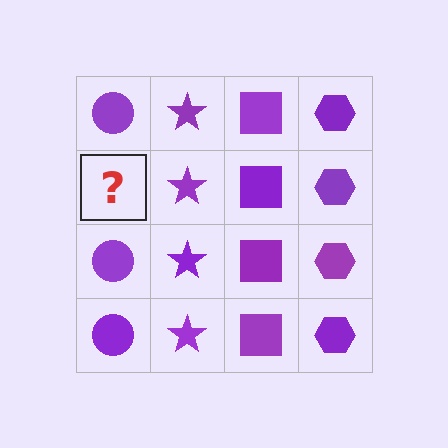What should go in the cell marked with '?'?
The missing cell should contain a purple circle.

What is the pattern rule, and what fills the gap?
The rule is that each column has a consistent shape. The gap should be filled with a purple circle.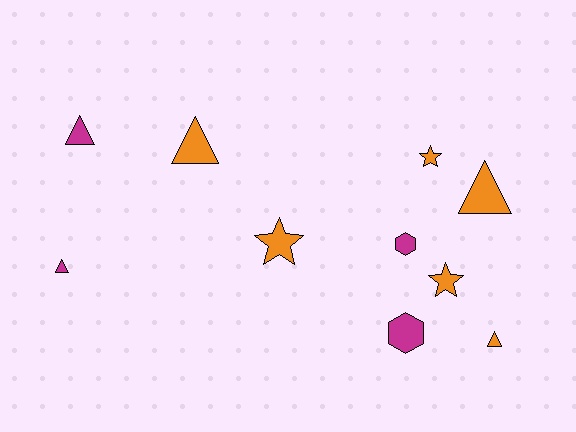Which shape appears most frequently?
Triangle, with 5 objects.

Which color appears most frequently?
Orange, with 6 objects.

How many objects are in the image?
There are 10 objects.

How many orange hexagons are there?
There are no orange hexagons.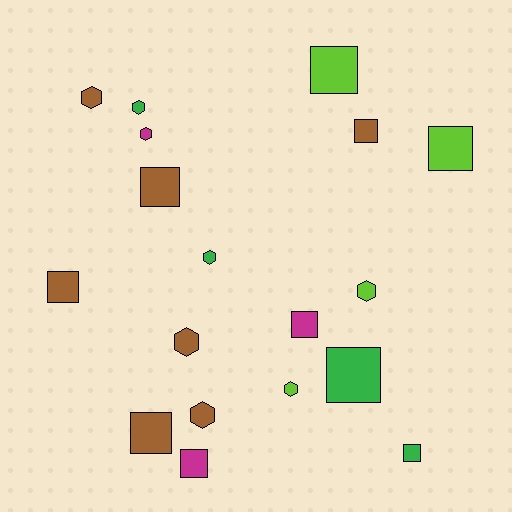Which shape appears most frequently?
Square, with 10 objects.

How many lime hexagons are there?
There are 2 lime hexagons.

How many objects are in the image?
There are 18 objects.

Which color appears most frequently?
Brown, with 7 objects.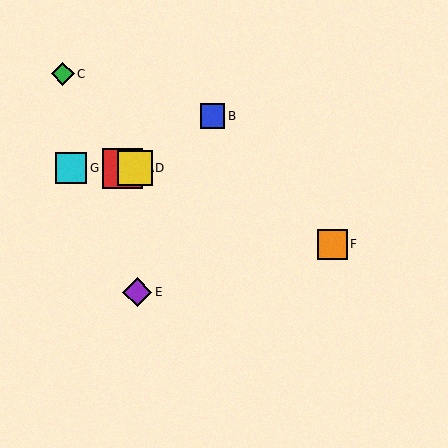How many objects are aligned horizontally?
3 objects (A, D, G) are aligned horizontally.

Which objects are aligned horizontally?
Objects A, D, G are aligned horizontally.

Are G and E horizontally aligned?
No, G is at y≈168 and E is at y≈292.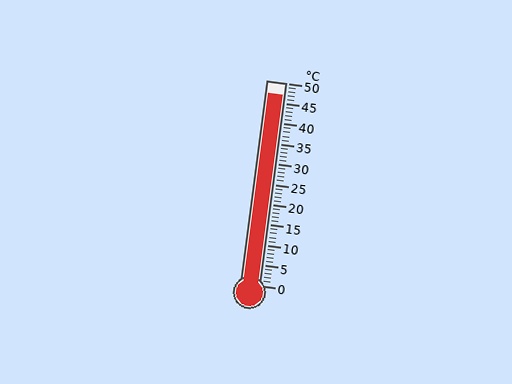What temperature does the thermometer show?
The thermometer shows approximately 47°C.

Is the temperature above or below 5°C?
The temperature is above 5°C.